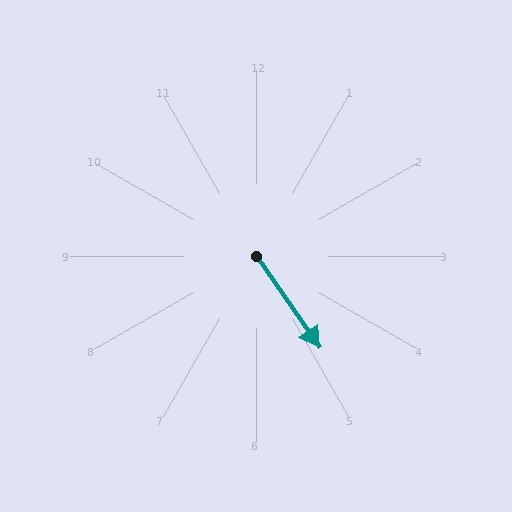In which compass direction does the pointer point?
Southeast.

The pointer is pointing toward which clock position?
Roughly 5 o'clock.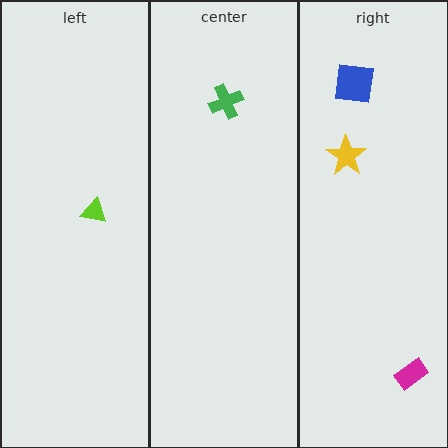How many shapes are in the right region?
3.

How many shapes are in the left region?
1.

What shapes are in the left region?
The lime triangle.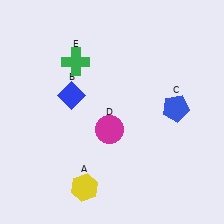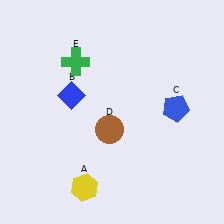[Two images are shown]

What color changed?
The circle (D) changed from magenta in Image 1 to brown in Image 2.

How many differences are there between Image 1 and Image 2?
There is 1 difference between the two images.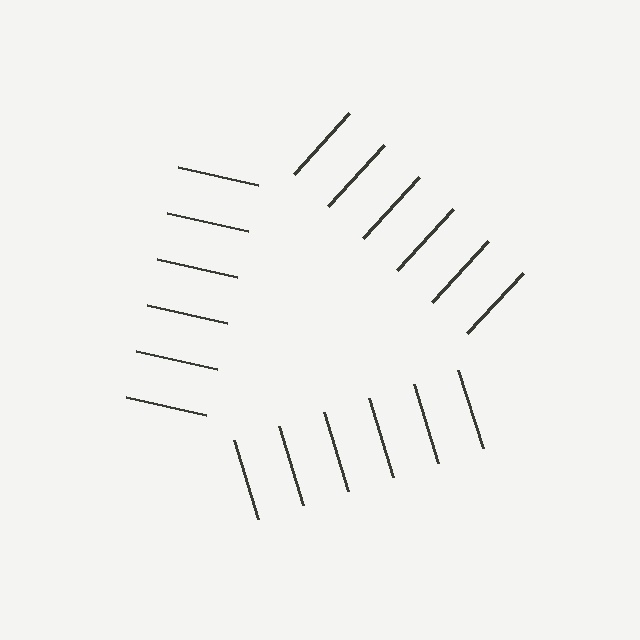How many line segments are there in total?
18 — 6 along each of the 3 edges.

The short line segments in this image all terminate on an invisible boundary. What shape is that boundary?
An illusory triangle — the line segments terminate on its edges but no continuous stroke is drawn.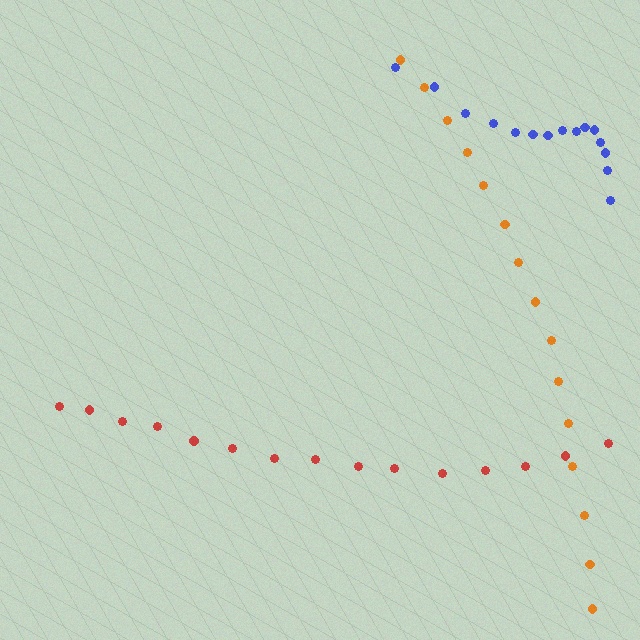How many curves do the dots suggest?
There are 3 distinct paths.